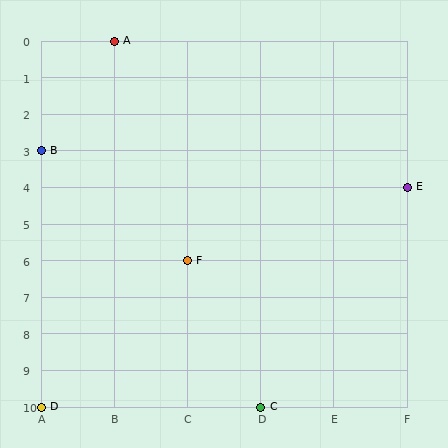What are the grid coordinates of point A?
Point A is at grid coordinates (B, 0).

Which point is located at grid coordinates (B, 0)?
Point A is at (B, 0).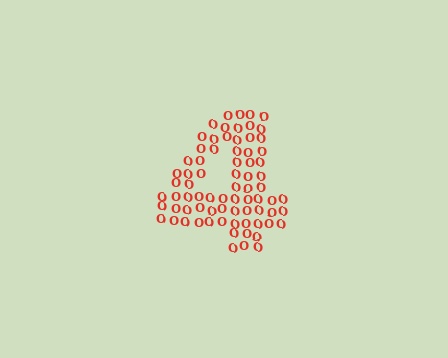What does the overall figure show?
The overall figure shows the digit 4.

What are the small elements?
The small elements are letter O's.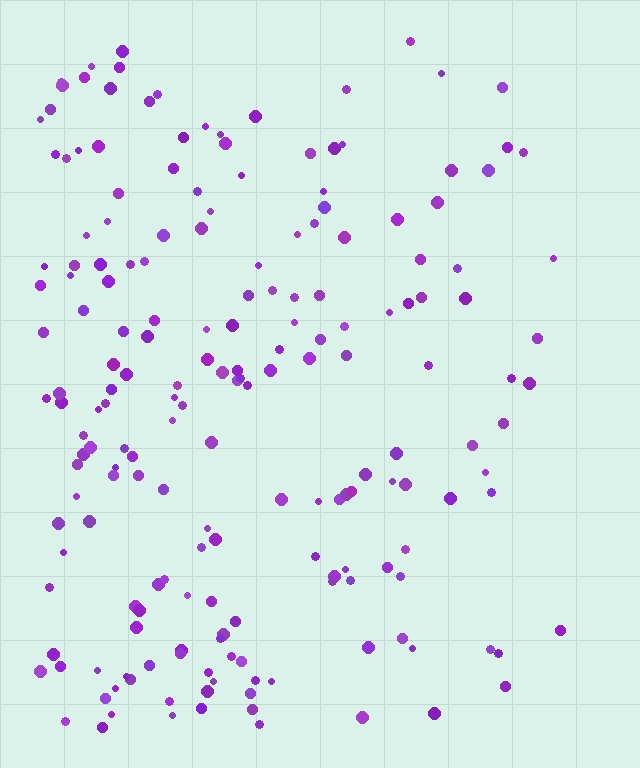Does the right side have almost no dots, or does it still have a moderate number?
Still a moderate number, just noticeably fewer than the left.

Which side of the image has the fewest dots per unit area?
The right.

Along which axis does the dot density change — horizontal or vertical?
Horizontal.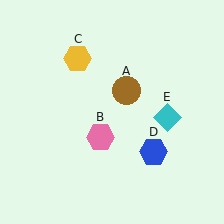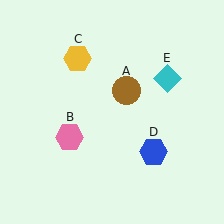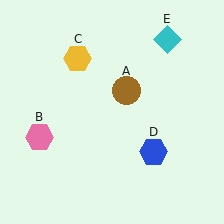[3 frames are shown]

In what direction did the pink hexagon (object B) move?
The pink hexagon (object B) moved left.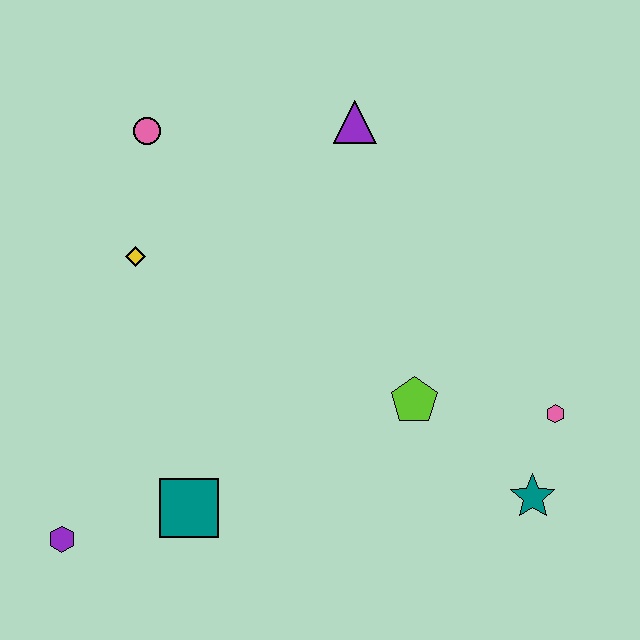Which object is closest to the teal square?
The purple hexagon is closest to the teal square.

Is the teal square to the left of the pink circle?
No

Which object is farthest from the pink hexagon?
The purple hexagon is farthest from the pink hexagon.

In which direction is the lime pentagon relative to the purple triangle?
The lime pentagon is below the purple triangle.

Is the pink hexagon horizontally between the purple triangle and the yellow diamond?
No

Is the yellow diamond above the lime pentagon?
Yes